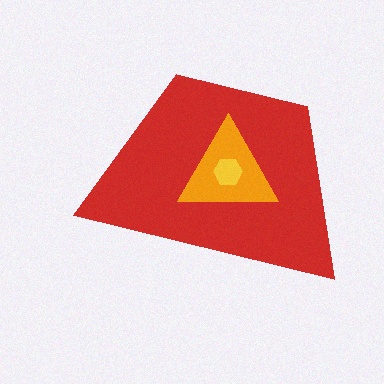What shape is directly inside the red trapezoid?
The orange triangle.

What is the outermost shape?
The red trapezoid.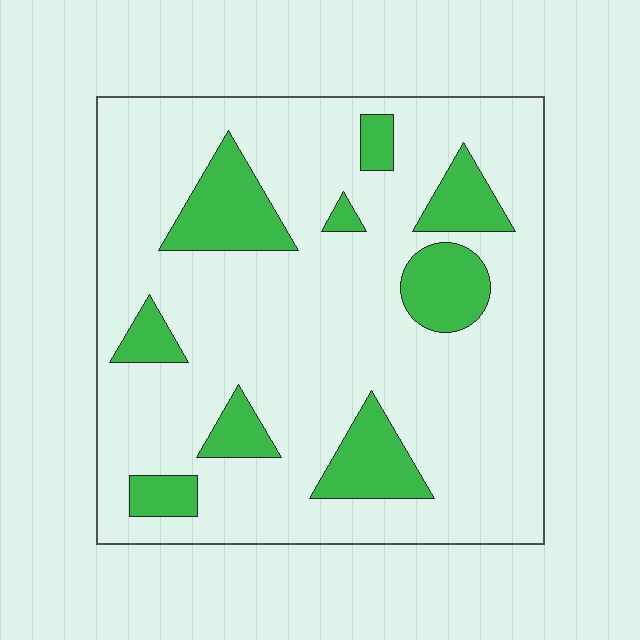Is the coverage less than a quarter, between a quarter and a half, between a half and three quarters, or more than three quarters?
Less than a quarter.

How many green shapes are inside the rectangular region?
9.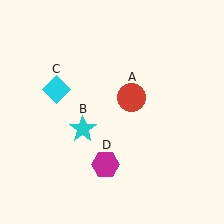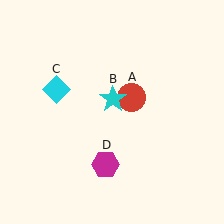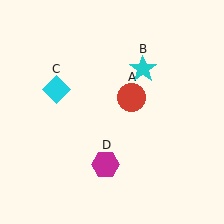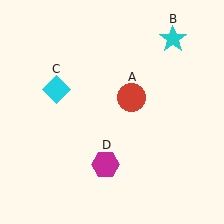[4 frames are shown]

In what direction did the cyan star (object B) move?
The cyan star (object B) moved up and to the right.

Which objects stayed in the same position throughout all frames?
Red circle (object A) and cyan diamond (object C) and magenta hexagon (object D) remained stationary.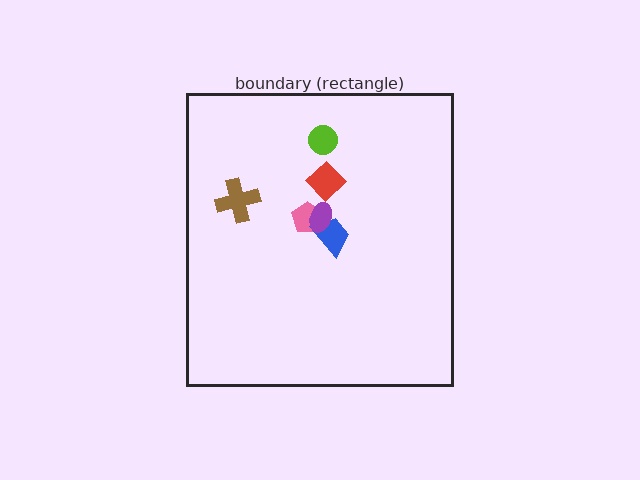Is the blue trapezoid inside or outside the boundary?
Inside.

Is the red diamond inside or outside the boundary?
Inside.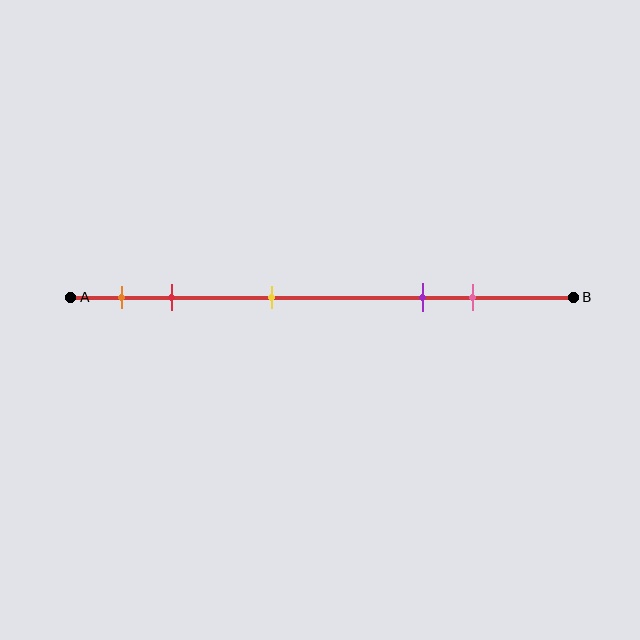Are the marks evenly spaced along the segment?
No, the marks are not evenly spaced.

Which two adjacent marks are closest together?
The orange and red marks are the closest adjacent pair.